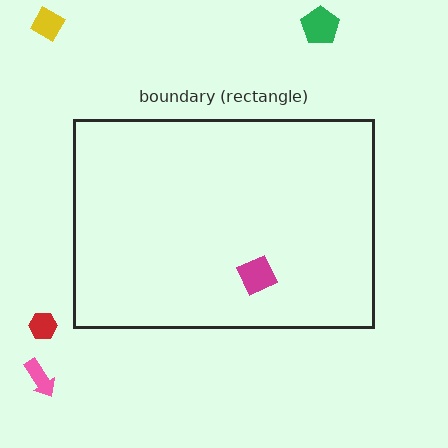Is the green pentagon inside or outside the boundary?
Outside.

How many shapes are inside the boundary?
1 inside, 4 outside.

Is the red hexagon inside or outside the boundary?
Outside.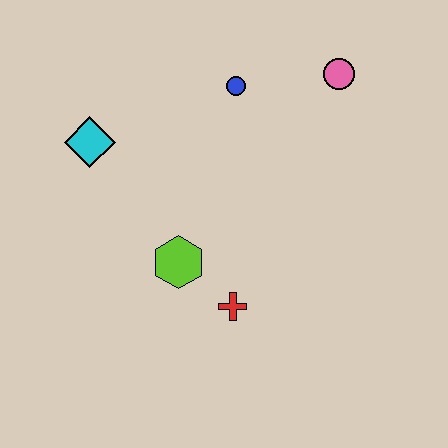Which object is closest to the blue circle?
The pink circle is closest to the blue circle.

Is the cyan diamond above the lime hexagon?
Yes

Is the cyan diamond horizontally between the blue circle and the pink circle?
No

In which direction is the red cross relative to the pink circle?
The red cross is below the pink circle.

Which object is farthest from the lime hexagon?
The pink circle is farthest from the lime hexagon.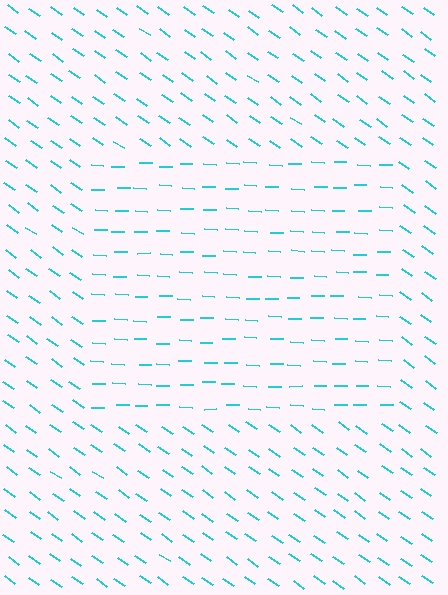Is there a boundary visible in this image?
Yes, there is a texture boundary formed by a change in line orientation.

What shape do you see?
I see a rectangle.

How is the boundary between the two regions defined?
The boundary is defined purely by a change in line orientation (approximately 33 degrees difference). All lines are the same color and thickness.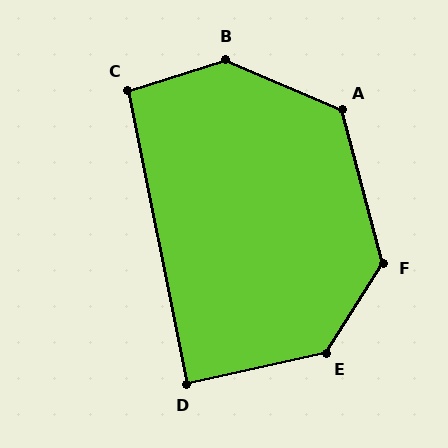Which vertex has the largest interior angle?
B, at approximately 139 degrees.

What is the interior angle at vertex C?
Approximately 96 degrees (obtuse).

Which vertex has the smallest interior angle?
D, at approximately 89 degrees.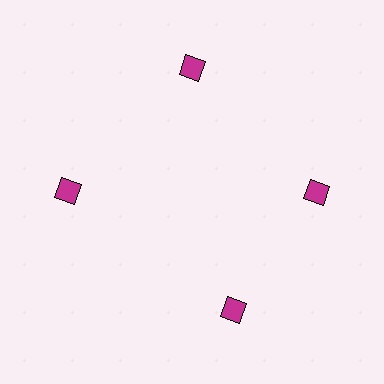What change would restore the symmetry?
The symmetry would be restored by rotating it back into even spacing with its neighbors so that all 4 squares sit at equal angles and equal distance from the center.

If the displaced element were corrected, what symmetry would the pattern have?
It would have 4-fold rotational symmetry — the pattern would map onto itself every 90 degrees.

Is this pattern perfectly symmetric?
No. The 4 magenta squares are arranged in a ring, but one element near the 6 o'clock position is rotated out of alignment along the ring, breaking the 4-fold rotational symmetry.